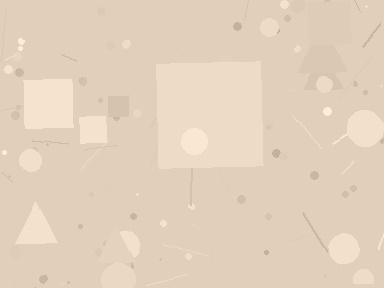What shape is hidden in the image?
A square is hidden in the image.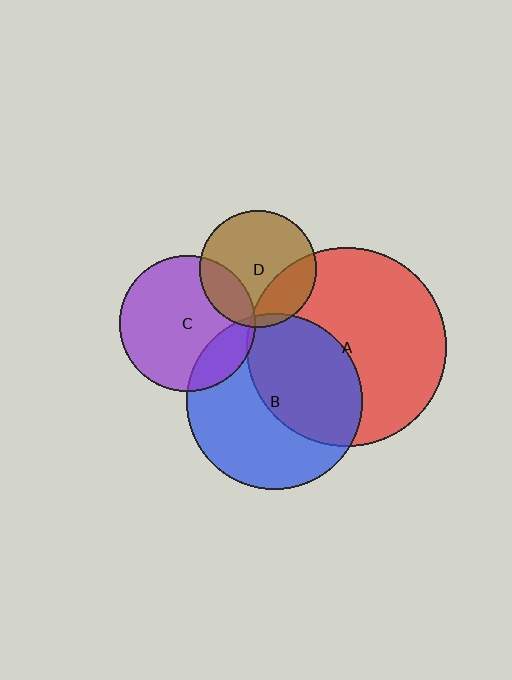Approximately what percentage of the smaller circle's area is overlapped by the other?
Approximately 45%.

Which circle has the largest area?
Circle A (red).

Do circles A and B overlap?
Yes.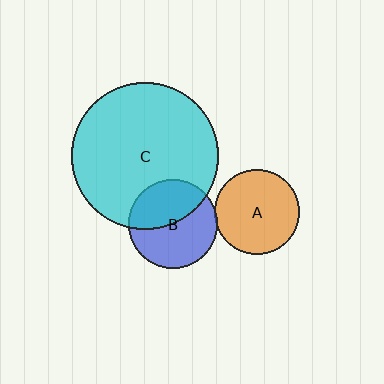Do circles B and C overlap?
Yes.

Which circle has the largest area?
Circle C (cyan).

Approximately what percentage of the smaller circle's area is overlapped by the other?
Approximately 45%.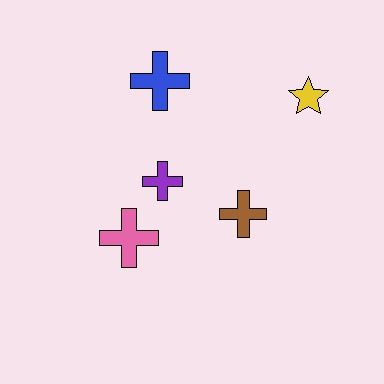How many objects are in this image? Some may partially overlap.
There are 5 objects.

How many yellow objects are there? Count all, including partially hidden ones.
There is 1 yellow object.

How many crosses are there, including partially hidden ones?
There are 4 crosses.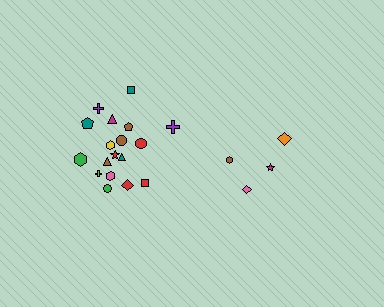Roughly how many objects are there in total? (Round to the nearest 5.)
Roughly 20 objects in total.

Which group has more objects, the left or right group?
The left group.